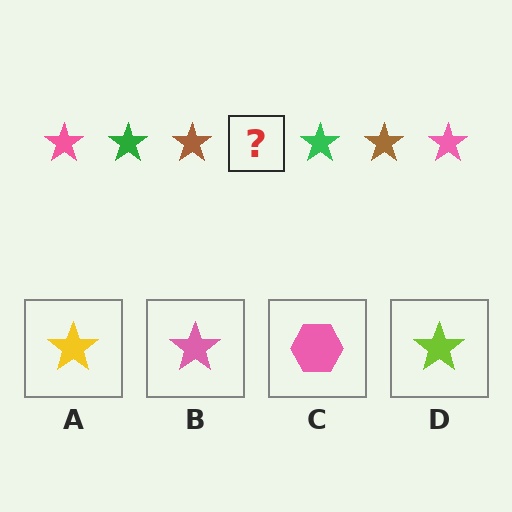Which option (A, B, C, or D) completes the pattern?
B.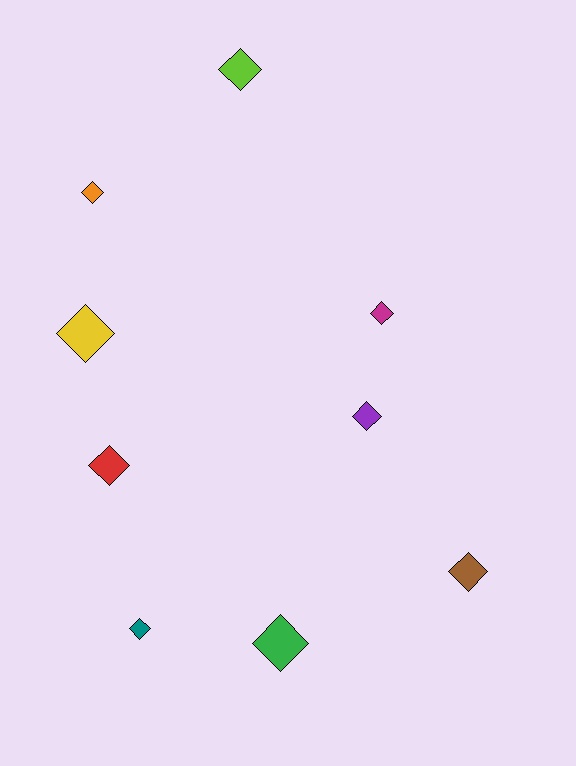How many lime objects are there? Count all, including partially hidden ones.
There is 1 lime object.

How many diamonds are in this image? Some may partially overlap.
There are 9 diamonds.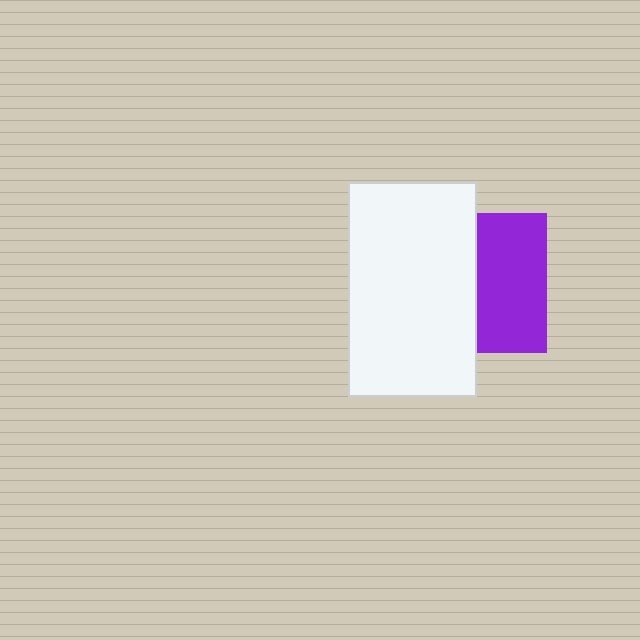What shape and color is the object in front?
The object in front is a white rectangle.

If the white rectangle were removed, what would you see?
You would see the complete purple square.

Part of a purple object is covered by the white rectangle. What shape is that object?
It is a square.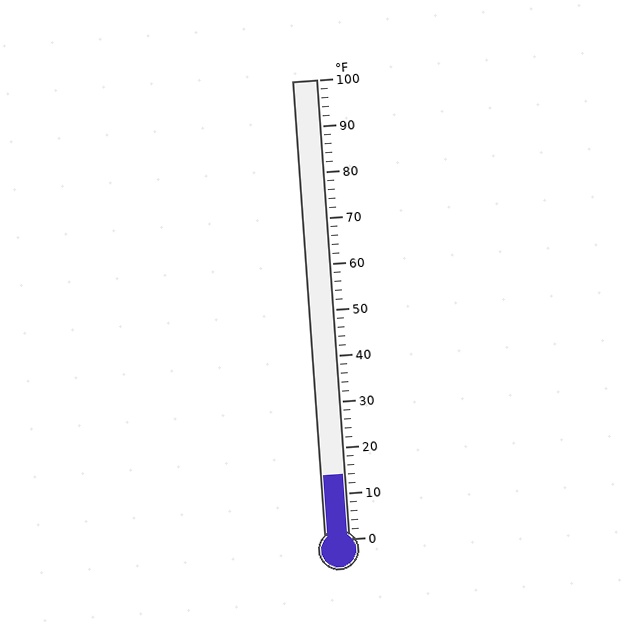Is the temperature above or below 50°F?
The temperature is below 50°F.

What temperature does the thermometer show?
The thermometer shows approximately 14°F.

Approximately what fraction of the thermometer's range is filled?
The thermometer is filled to approximately 15% of its range.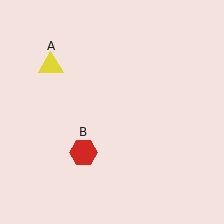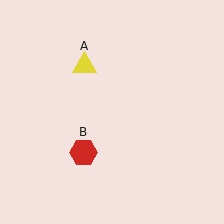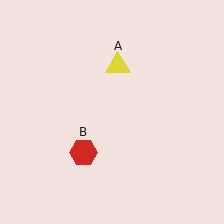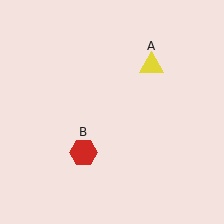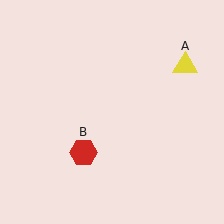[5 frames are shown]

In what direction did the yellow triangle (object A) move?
The yellow triangle (object A) moved right.